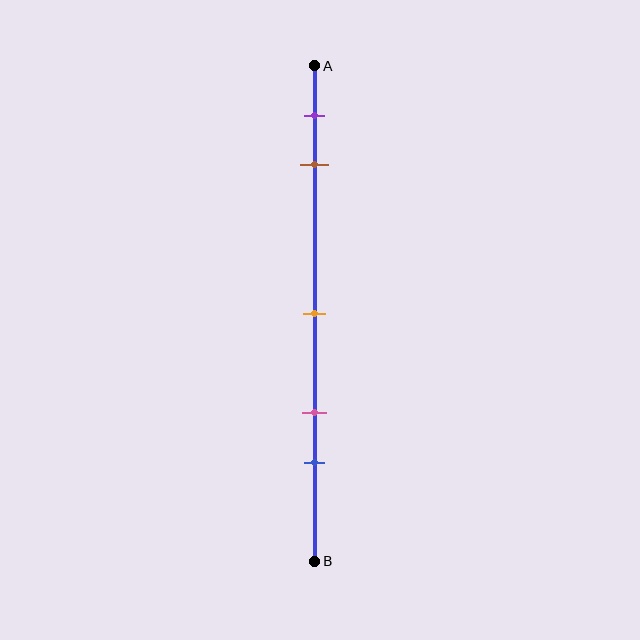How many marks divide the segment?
There are 5 marks dividing the segment.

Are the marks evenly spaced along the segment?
No, the marks are not evenly spaced.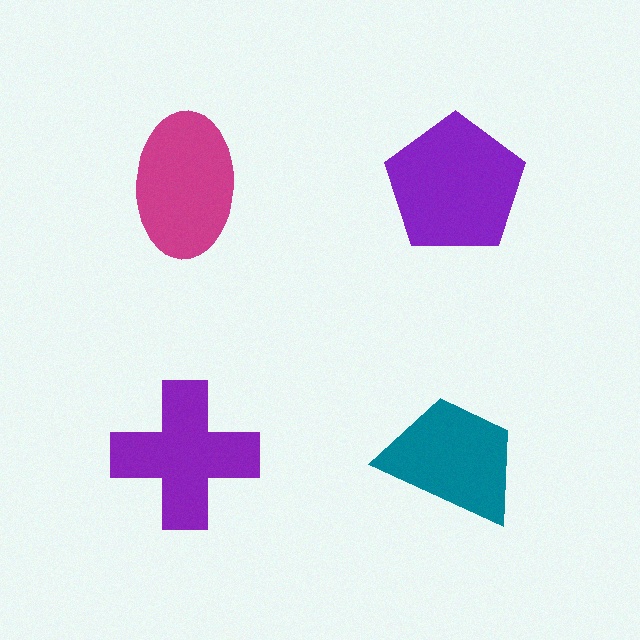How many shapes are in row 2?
2 shapes.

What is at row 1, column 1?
A magenta ellipse.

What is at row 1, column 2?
A purple pentagon.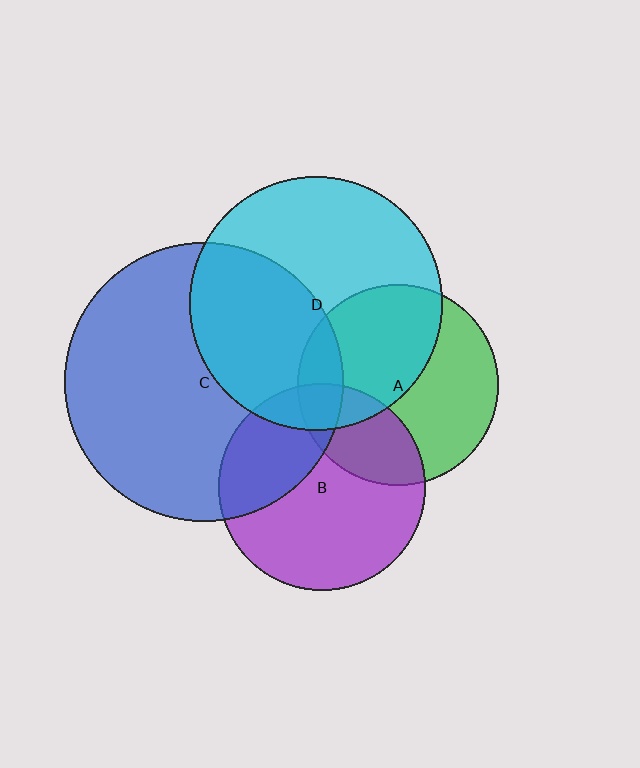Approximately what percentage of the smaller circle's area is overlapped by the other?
Approximately 40%.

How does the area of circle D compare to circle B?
Approximately 1.5 times.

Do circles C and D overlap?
Yes.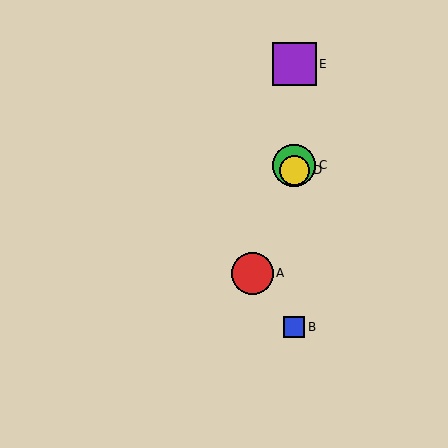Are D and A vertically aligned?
No, D is at x≈294 and A is at x≈253.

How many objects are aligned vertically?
4 objects (B, C, D, E) are aligned vertically.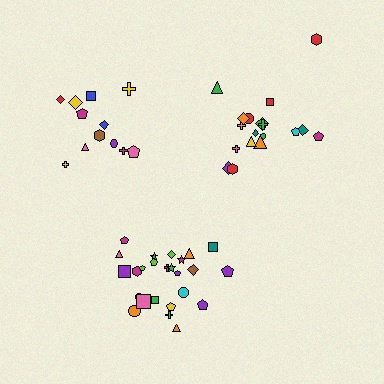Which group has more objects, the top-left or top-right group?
The top-right group.